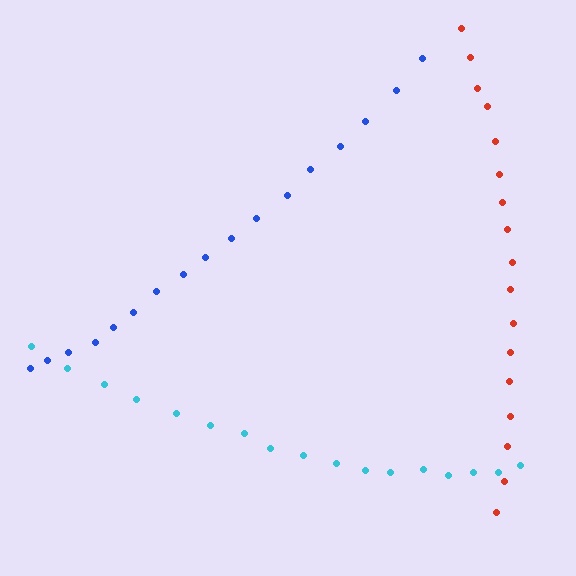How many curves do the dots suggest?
There are 3 distinct paths.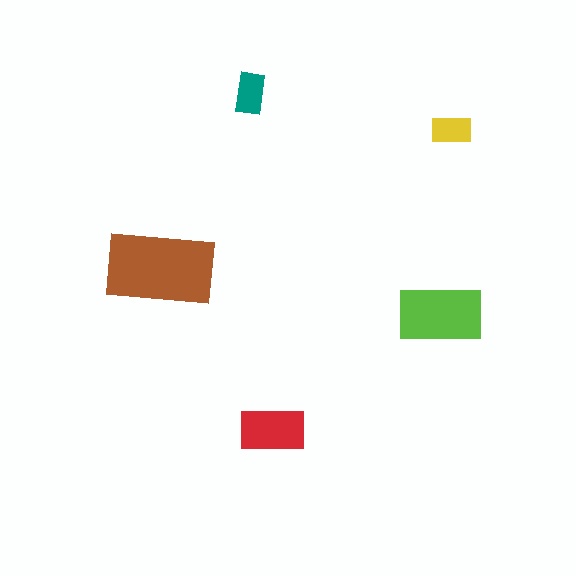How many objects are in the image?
There are 5 objects in the image.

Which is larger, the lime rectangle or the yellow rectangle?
The lime one.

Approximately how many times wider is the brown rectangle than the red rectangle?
About 1.5 times wider.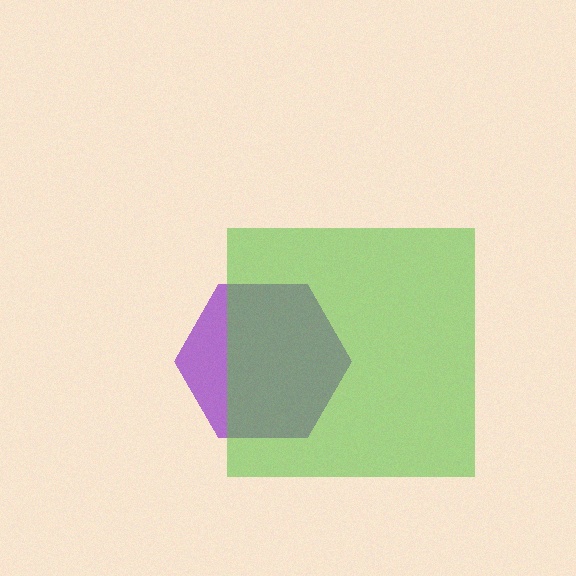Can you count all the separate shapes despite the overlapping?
Yes, there are 2 separate shapes.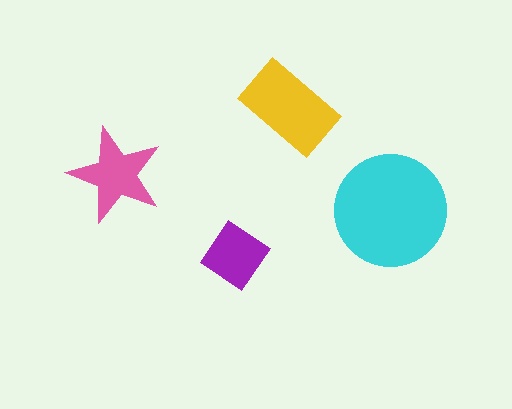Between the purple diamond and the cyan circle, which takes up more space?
The cyan circle.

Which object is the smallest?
The purple diamond.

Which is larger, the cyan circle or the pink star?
The cyan circle.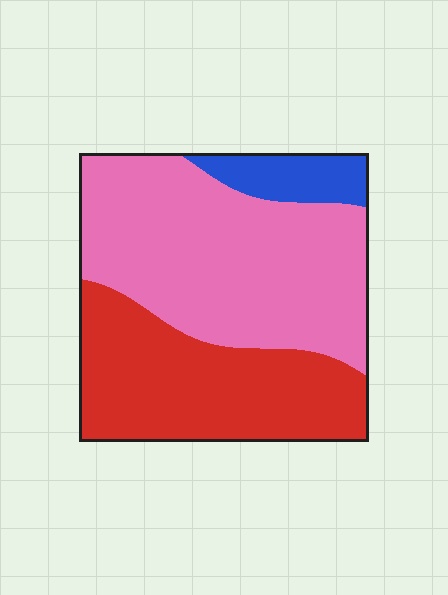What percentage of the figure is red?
Red covers about 40% of the figure.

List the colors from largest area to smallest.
From largest to smallest: pink, red, blue.